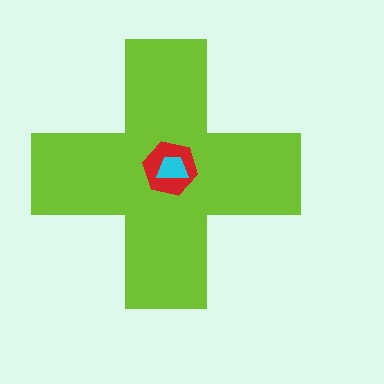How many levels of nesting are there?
3.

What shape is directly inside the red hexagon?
The cyan trapezoid.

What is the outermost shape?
The lime cross.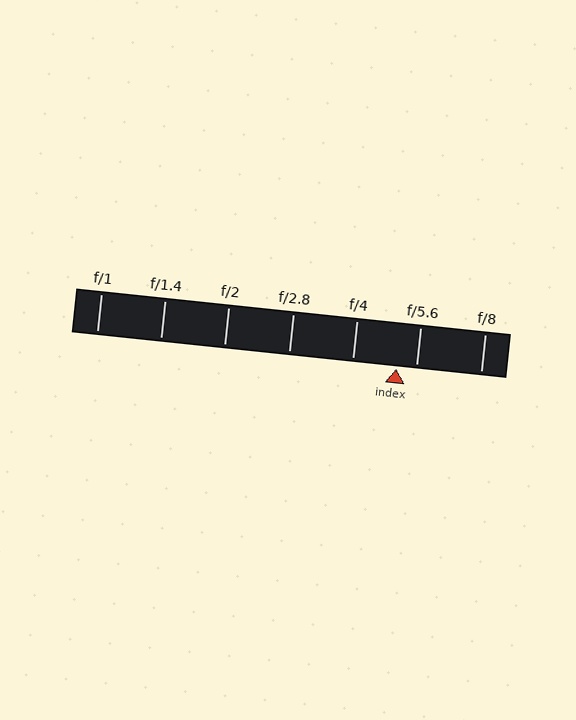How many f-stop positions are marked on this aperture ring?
There are 7 f-stop positions marked.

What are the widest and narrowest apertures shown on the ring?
The widest aperture shown is f/1 and the narrowest is f/8.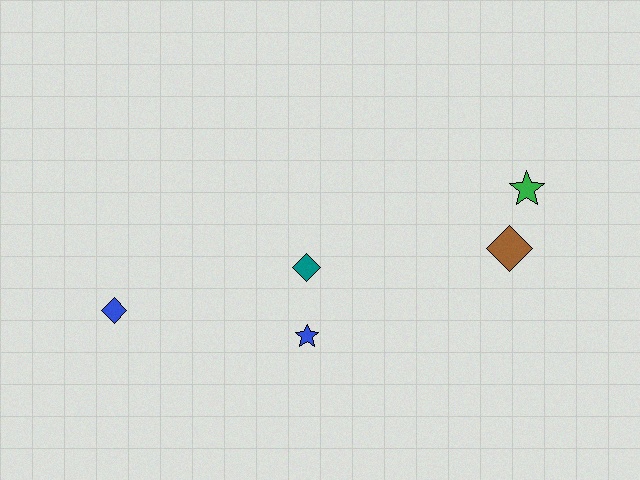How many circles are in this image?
There are no circles.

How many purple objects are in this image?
There are no purple objects.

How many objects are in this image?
There are 5 objects.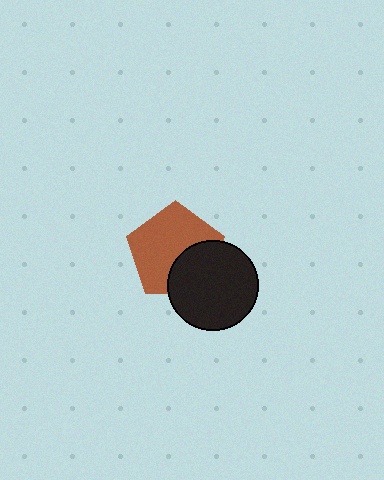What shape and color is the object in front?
The object in front is a black circle.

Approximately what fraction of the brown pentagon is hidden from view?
Roughly 33% of the brown pentagon is hidden behind the black circle.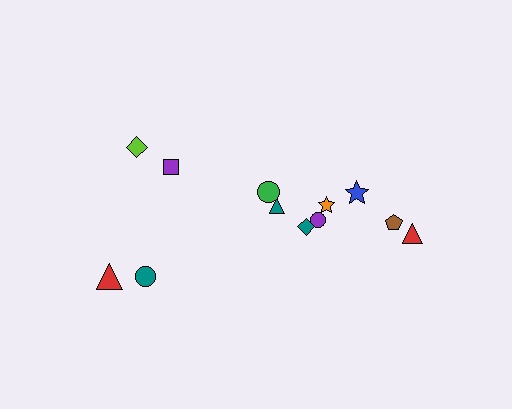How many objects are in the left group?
There are 4 objects.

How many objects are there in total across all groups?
There are 12 objects.